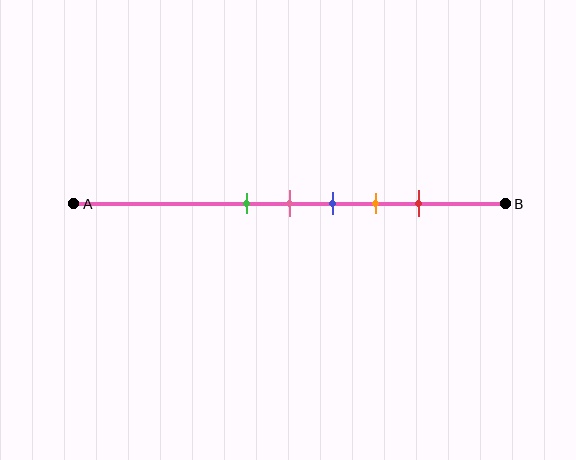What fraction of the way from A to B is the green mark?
The green mark is approximately 40% (0.4) of the way from A to B.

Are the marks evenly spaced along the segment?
Yes, the marks are approximately evenly spaced.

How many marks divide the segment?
There are 5 marks dividing the segment.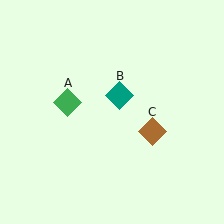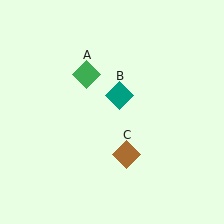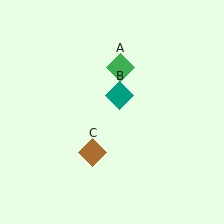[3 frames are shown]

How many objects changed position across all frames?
2 objects changed position: green diamond (object A), brown diamond (object C).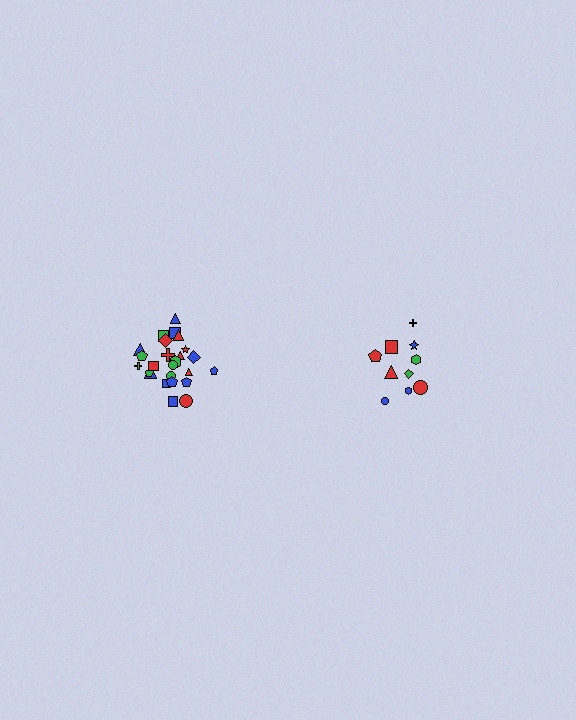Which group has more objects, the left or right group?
The left group.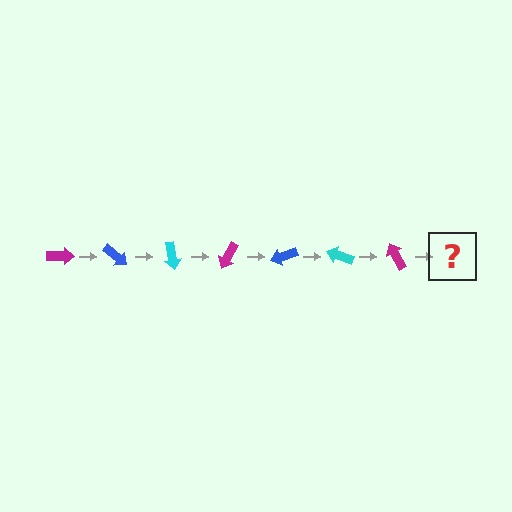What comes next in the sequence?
The next element should be a blue arrow, rotated 280 degrees from the start.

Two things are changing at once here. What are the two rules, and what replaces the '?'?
The two rules are that it rotates 40 degrees each step and the color cycles through magenta, blue, and cyan. The '?' should be a blue arrow, rotated 280 degrees from the start.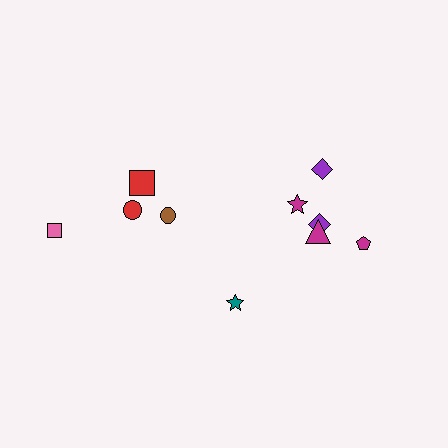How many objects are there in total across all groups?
There are 10 objects.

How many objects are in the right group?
There are 6 objects.